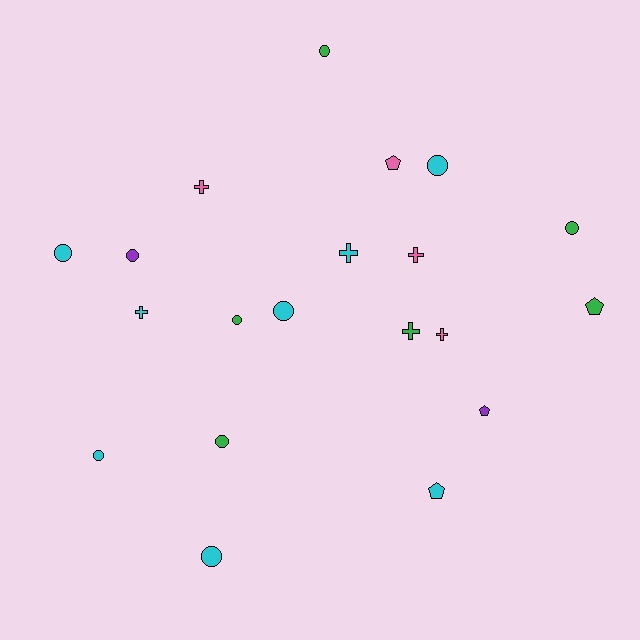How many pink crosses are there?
There are 3 pink crosses.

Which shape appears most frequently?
Circle, with 10 objects.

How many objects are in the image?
There are 20 objects.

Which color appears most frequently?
Cyan, with 8 objects.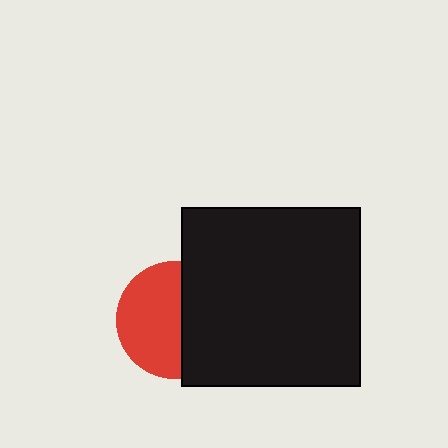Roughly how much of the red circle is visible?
About half of it is visible (roughly 57%).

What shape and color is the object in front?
The object in front is a black rectangle.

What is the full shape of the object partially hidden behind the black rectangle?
The partially hidden object is a red circle.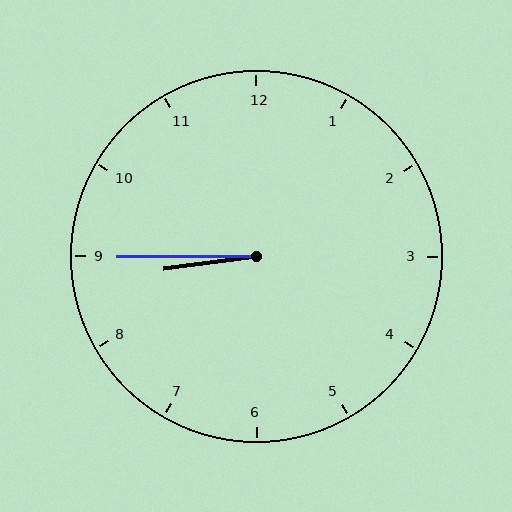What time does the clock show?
8:45.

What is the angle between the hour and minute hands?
Approximately 8 degrees.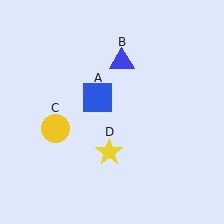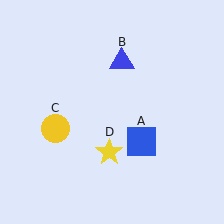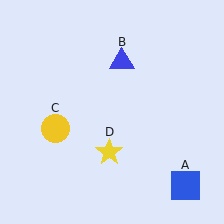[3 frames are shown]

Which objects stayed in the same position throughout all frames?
Blue triangle (object B) and yellow circle (object C) and yellow star (object D) remained stationary.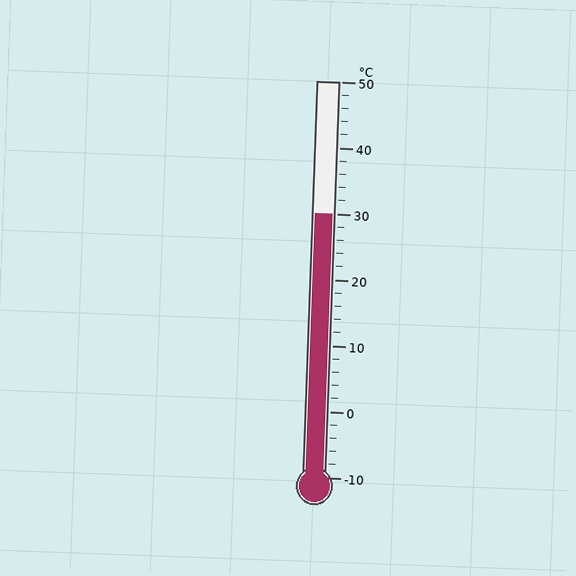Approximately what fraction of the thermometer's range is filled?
The thermometer is filled to approximately 65% of its range.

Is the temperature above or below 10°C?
The temperature is above 10°C.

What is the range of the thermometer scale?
The thermometer scale ranges from -10°C to 50°C.